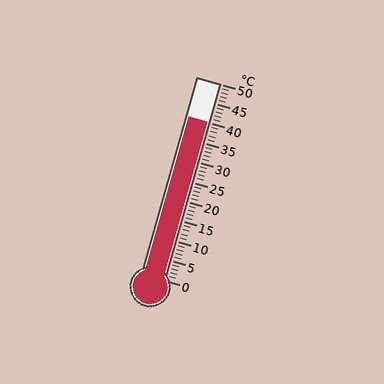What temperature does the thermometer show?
The thermometer shows approximately 40°C.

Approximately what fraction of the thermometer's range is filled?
The thermometer is filled to approximately 80% of its range.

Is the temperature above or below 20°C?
The temperature is above 20°C.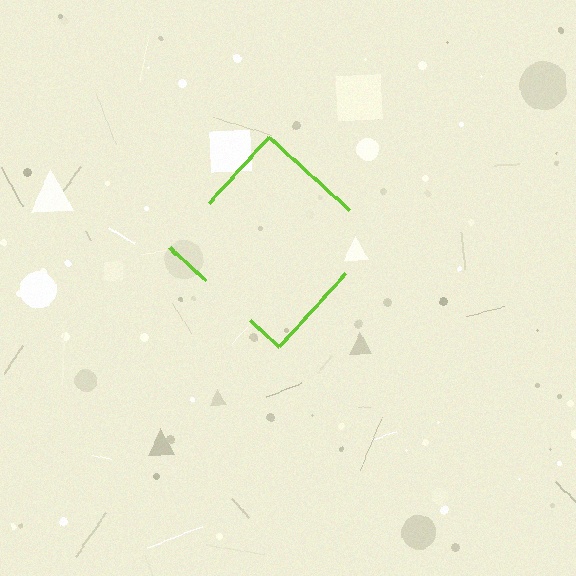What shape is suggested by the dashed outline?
The dashed outline suggests a diamond.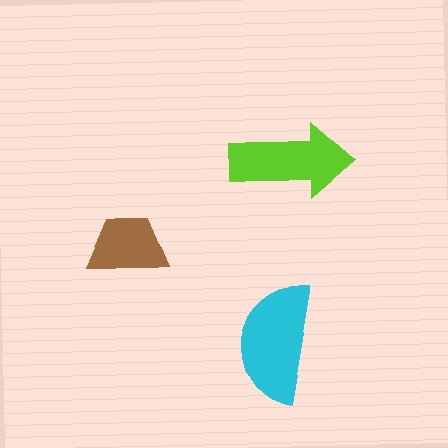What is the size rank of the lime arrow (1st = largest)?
2nd.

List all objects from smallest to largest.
The brown trapezoid, the lime arrow, the cyan semicircle.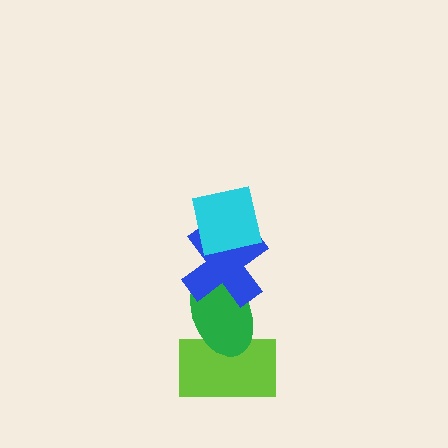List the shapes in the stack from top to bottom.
From top to bottom: the cyan square, the blue cross, the green ellipse, the lime rectangle.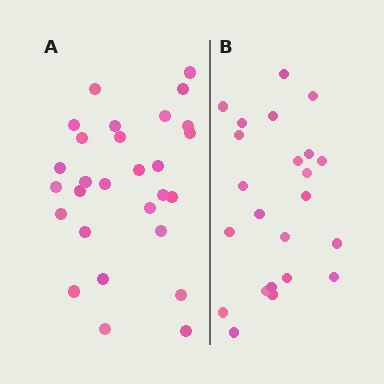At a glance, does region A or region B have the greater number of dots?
Region A (the left region) has more dots.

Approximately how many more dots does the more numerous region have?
Region A has about 5 more dots than region B.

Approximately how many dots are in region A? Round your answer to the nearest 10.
About 30 dots. (The exact count is 28, which rounds to 30.)